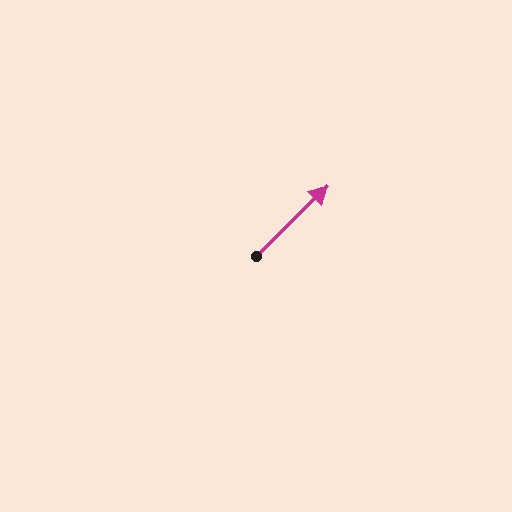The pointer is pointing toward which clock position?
Roughly 2 o'clock.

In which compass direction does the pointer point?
Northeast.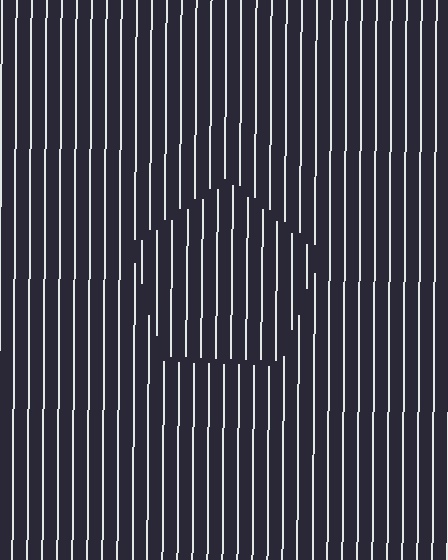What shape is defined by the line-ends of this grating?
An illusory pentagon. The interior of the shape contains the same grating, shifted by half a period — the contour is defined by the phase discontinuity where line-ends from the inner and outer gratings abut.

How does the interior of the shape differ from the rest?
The interior of the shape contains the same grating, shifted by half a period — the contour is defined by the phase discontinuity where line-ends from the inner and outer gratings abut.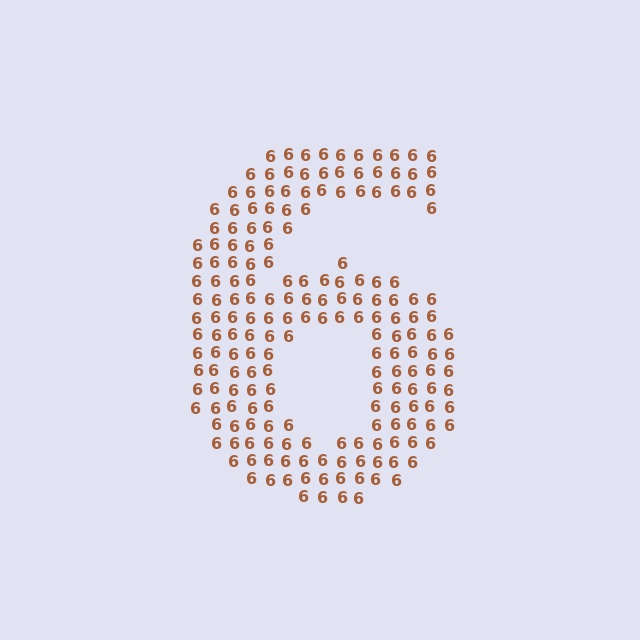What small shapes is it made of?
It is made of small digit 6's.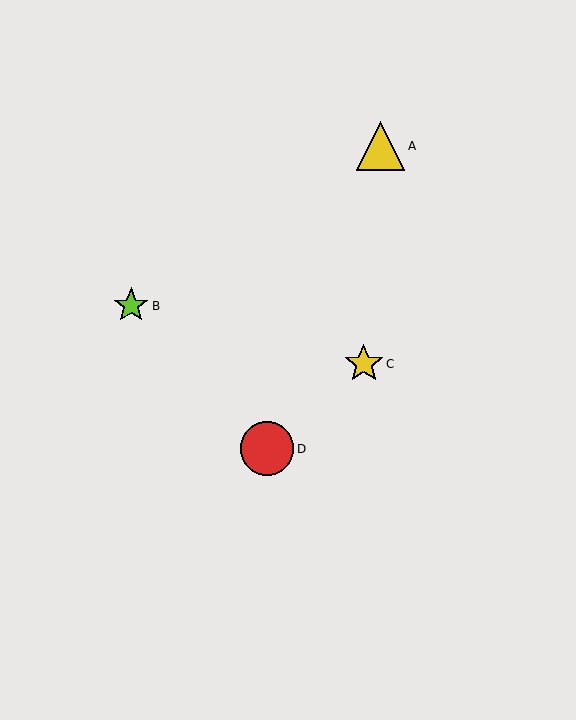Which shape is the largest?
The red circle (labeled D) is the largest.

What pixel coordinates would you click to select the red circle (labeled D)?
Click at (267, 449) to select the red circle D.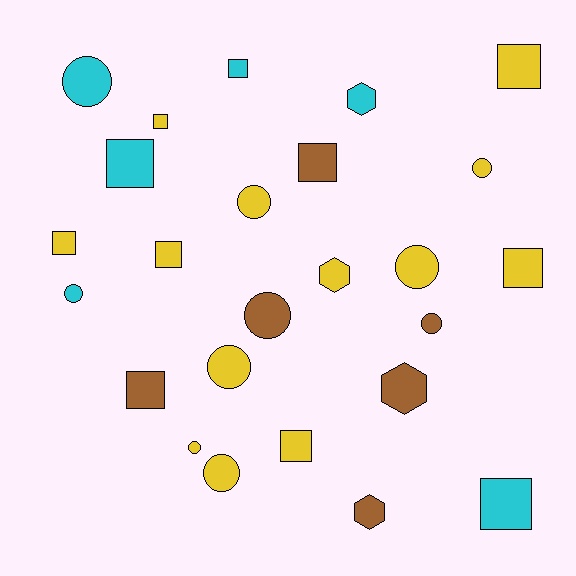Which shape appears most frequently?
Square, with 11 objects.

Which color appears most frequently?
Yellow, with 13 objects.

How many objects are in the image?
There are 25 objects.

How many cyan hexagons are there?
There is 1 cyan hexagon.